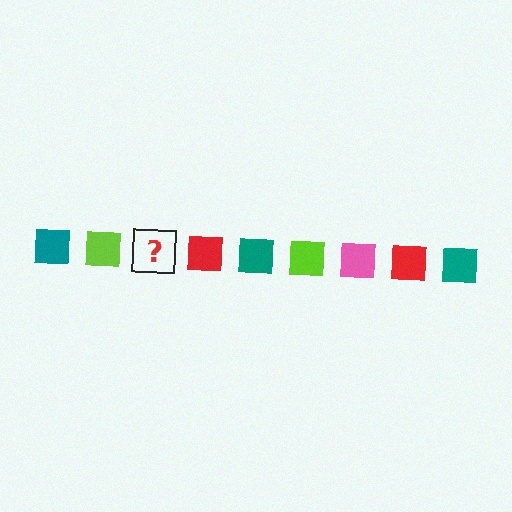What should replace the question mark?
The question mark should be replaced with a pink square.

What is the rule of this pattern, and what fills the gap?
The rule is that the pattern cycles through teal, lime, pink, red squares. The gap should be filled with a pink square.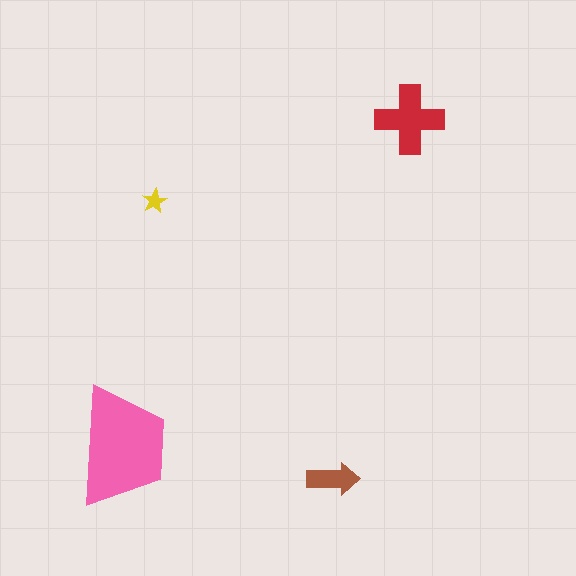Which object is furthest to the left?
The pink trapezoid is leftmost.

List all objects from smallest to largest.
The yellow star, the brown arrow, the red cross, the pink trapezoid.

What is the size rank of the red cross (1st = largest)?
2nd.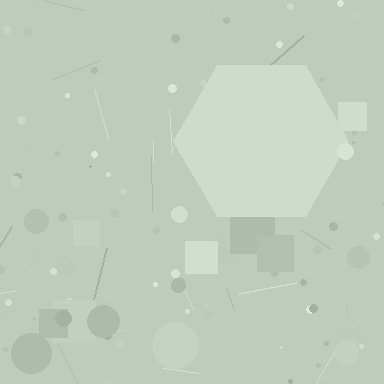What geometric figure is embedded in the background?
A hexagon is embedded in the background.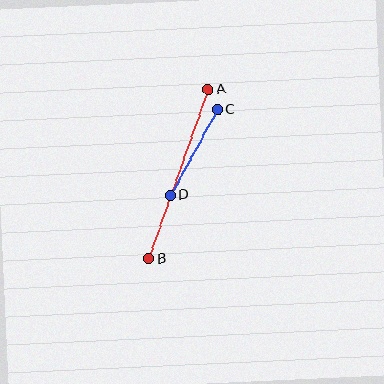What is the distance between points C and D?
The distance is approximately 98 pixels.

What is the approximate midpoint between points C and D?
The midpoint is at approximately (194, 152) pixels.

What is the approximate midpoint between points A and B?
The midpoint is at approximately (178, 174) pixels.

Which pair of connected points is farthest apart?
Points A and B are farthest apart.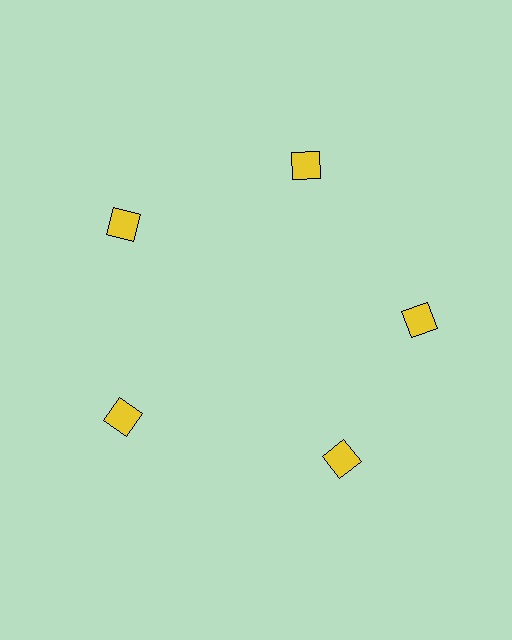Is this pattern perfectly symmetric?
No. The 5 yellow squares are arranged in a ring, but one element near the 5 o'clock position is rotated out of alignment along the ring, breaking the 5-fold rotational symmetry.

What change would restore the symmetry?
The symmetry would be restored by rotating it back into even spacing with its neighbors so that all 5 squares sit at equal angles and equal distance from the center.